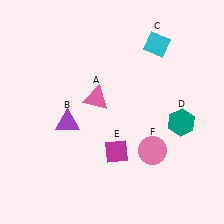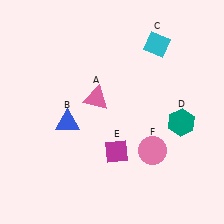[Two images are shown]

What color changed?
The triangle (B) changed from purple in Image 1 to blue in Image 2.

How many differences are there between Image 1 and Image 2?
There is 1 difference between the two images.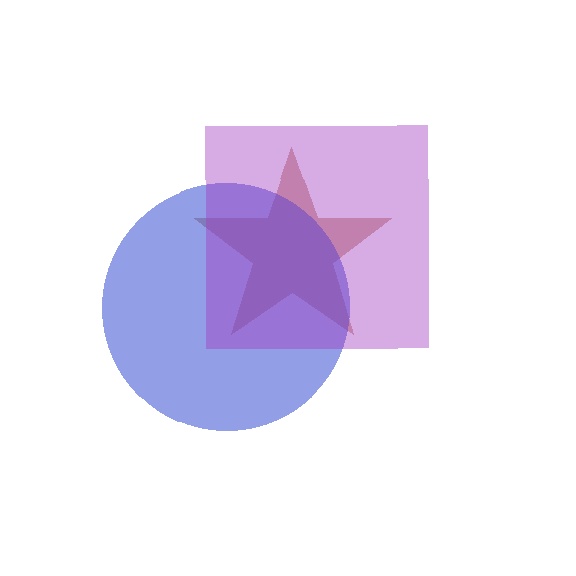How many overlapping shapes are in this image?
There are 3 overlapping shapes in the image.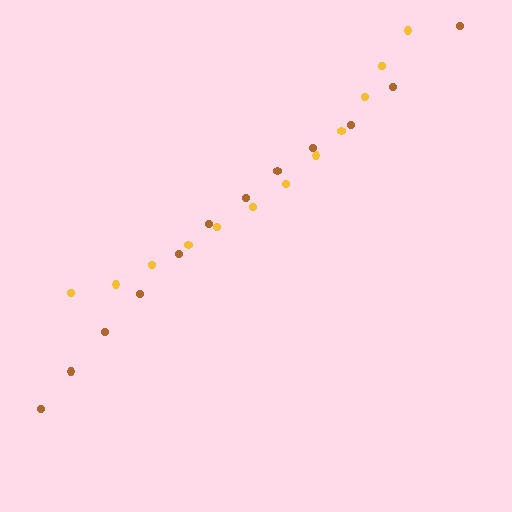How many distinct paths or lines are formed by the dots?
There are 2 distinct paths.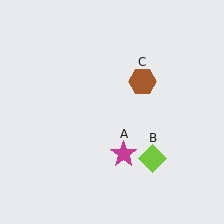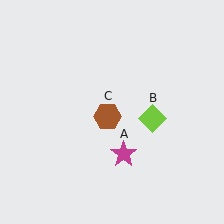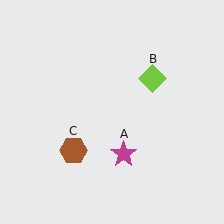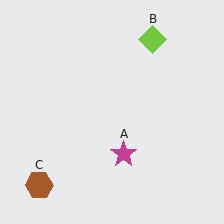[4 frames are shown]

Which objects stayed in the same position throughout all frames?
Magenta star (object A) remained stationary.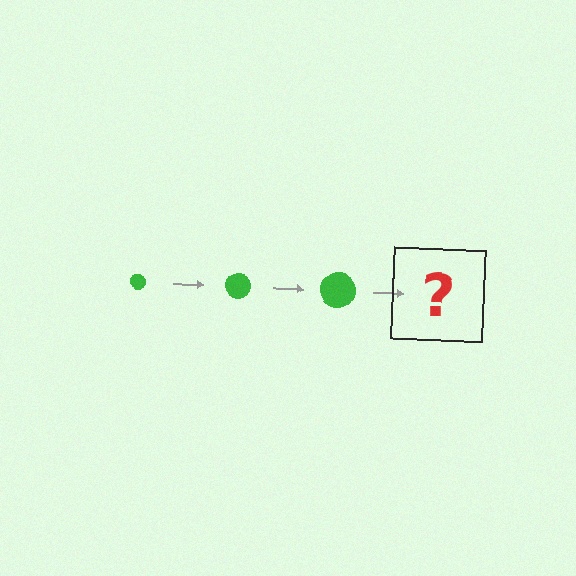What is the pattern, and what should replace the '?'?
The pattern is that the circle gets progressively larger each step. The '?' should be a green circle, larger than the previous one.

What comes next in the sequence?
The next element should be a green circle, larger than the previous one.